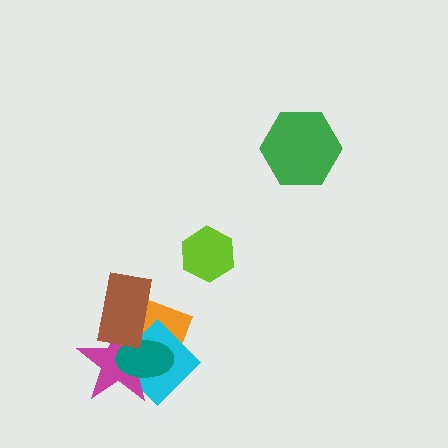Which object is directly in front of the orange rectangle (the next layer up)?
The cyan diamond is directly in front of the orange rectangle.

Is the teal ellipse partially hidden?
Yes, it is partially covered by another shape.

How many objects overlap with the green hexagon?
0 objects overlap with the green hexagon.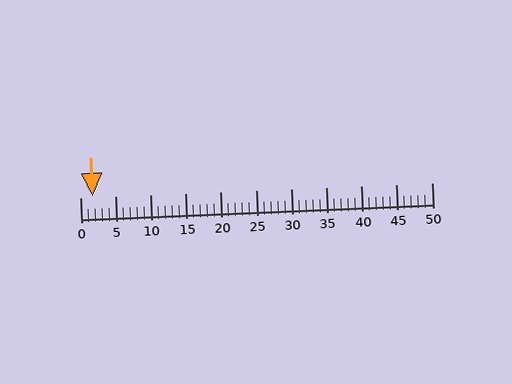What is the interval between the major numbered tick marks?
The major tick marks are spaced 5 units apart.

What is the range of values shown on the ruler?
The ruler shows values from 0 to 50.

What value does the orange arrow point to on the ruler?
The orange arrow points to approximately 2.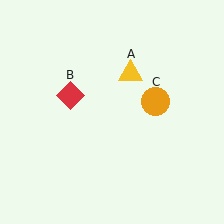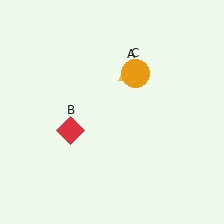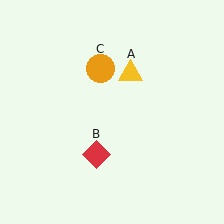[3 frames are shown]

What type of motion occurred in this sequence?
The red diamond (object B), orange circle (object C) rotated counterclockwise around the center of the scene.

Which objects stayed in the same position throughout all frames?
Yellow triangle (object A) remained stationary.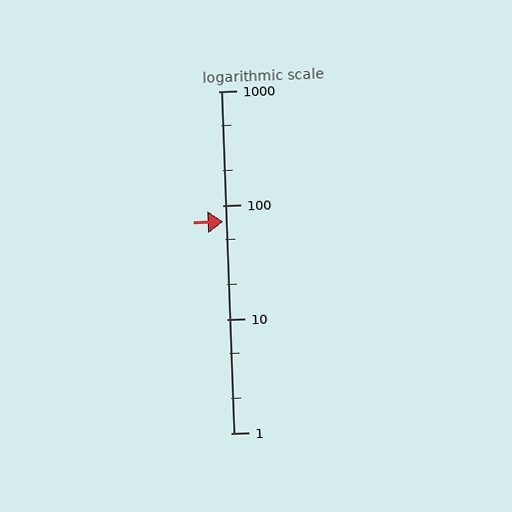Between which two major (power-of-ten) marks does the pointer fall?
The pointer is between 10 and 100.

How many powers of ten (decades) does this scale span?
The scale spans 3 decades, from 1 to 1000.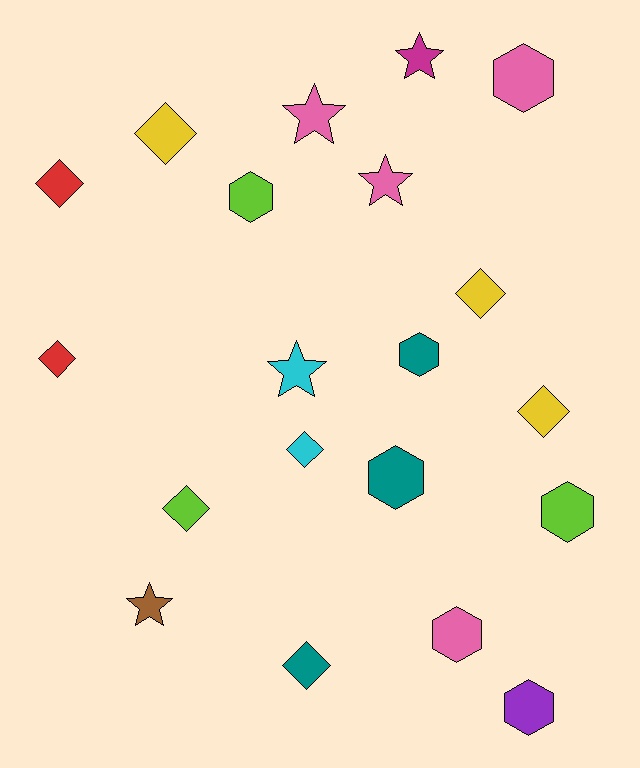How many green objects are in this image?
There are no green objects.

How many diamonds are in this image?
There are 8 diamonds.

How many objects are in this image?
There are 20 objects.